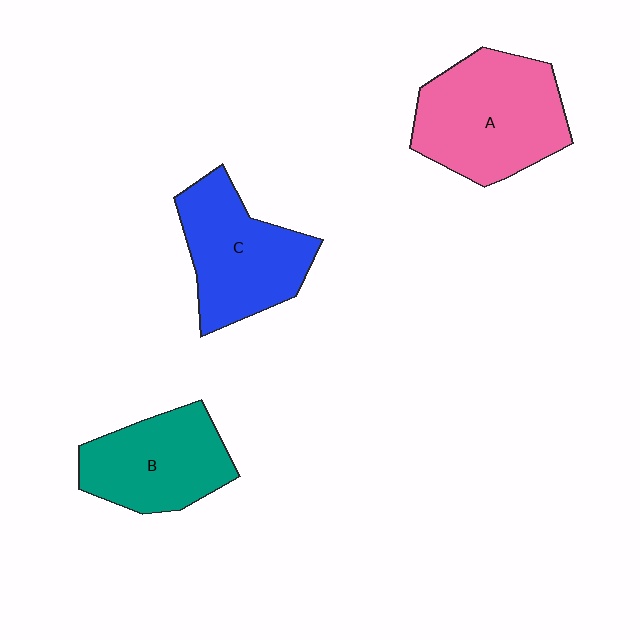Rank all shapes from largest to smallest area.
From largest to smallest: A (pink), C (blue), B (teal).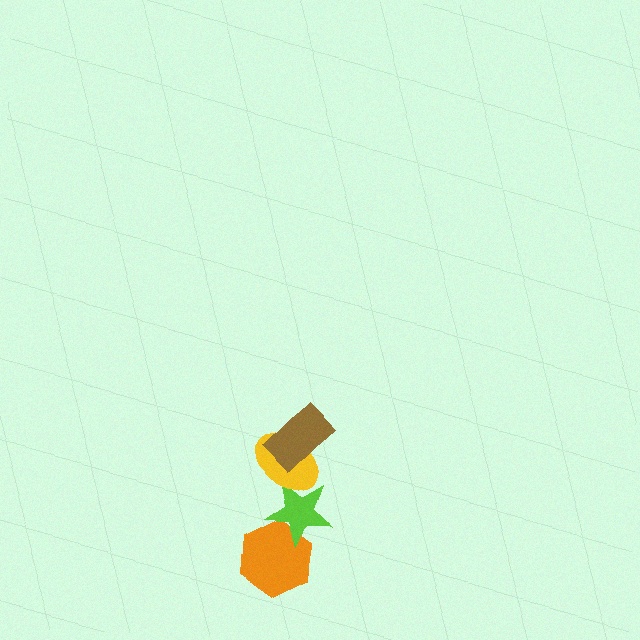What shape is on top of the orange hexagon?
The lime star is on top of the orange hexagon.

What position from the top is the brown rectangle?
The brown rectangle is 1st from the top.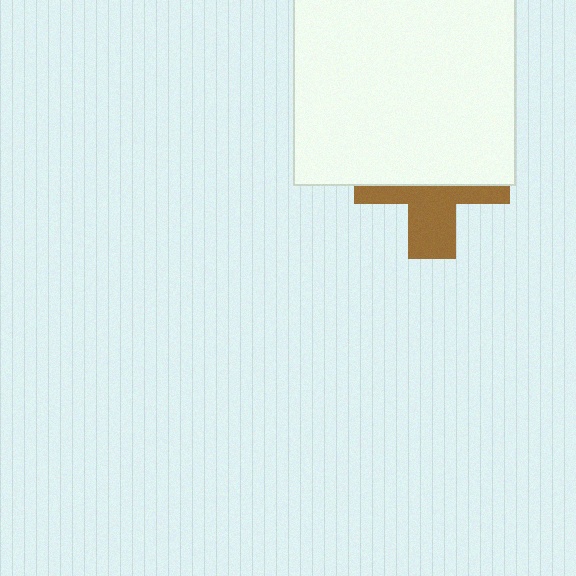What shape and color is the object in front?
The object in front is a white square.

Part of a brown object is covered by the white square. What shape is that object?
It is a cross.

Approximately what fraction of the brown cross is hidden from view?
Roughly 56% of the brown cross is hidden behind the white square.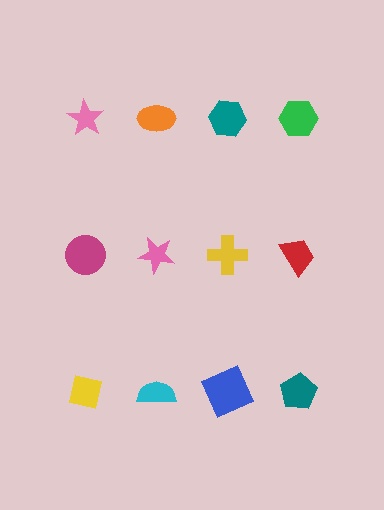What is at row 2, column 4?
A red trapezoid.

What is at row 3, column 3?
A blue square.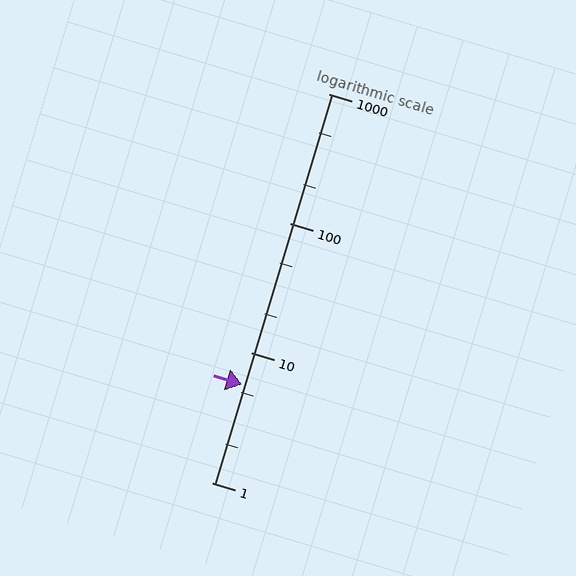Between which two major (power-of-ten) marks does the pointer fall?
The pointer is between 1 and 10.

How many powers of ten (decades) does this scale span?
The scale spans 3 decades, from 1 to 1000.